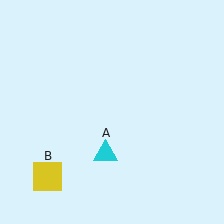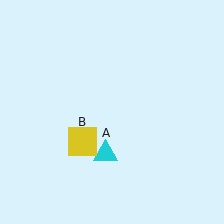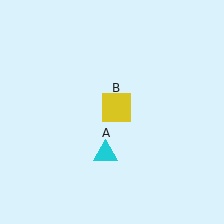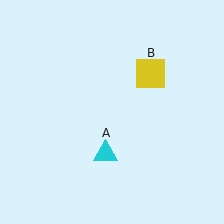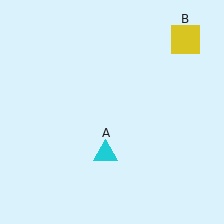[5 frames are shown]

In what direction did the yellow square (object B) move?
The yellow square (object B) moved up and to the right.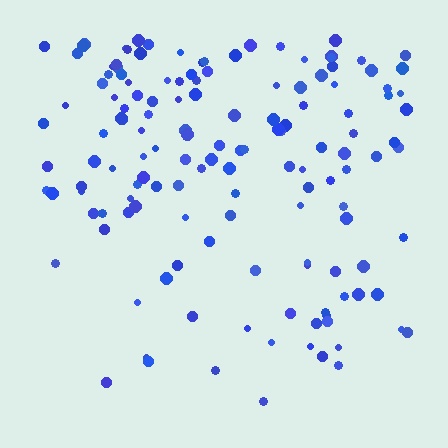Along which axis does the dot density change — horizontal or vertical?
Vertical.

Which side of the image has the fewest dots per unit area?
The bottom.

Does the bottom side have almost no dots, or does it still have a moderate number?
Still a moderate number, just noticeably fewer than the top.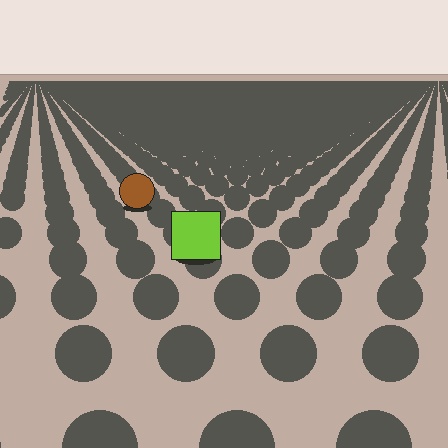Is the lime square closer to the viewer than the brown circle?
Yes. The lime square is closer — you can tell from the texture gradient: the ground texture is coarser near it.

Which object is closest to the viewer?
The lime square is closest. The texture marks near it are larger and more spread out.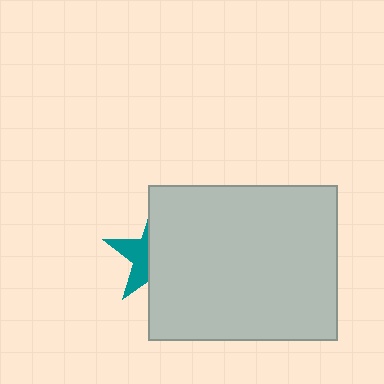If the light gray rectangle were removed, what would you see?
You would see the complete teal star.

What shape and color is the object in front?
The object in front is a light gray rectangle.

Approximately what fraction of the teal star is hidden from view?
Roughly 63% of the teal star is hidden behind the light gray rectangle.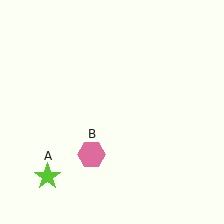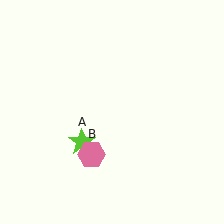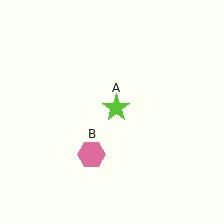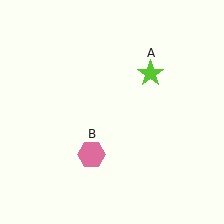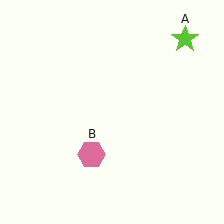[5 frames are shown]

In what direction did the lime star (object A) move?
The lime star (object A) moved up and to the right.